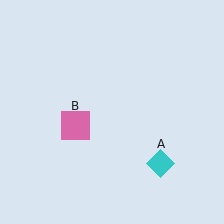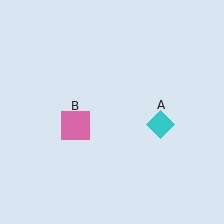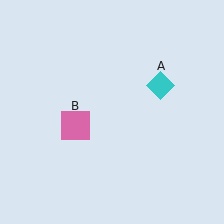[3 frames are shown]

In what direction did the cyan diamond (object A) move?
The cyan diamond (object A) moved up.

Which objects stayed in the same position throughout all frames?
Pink square (object B) remained stationary.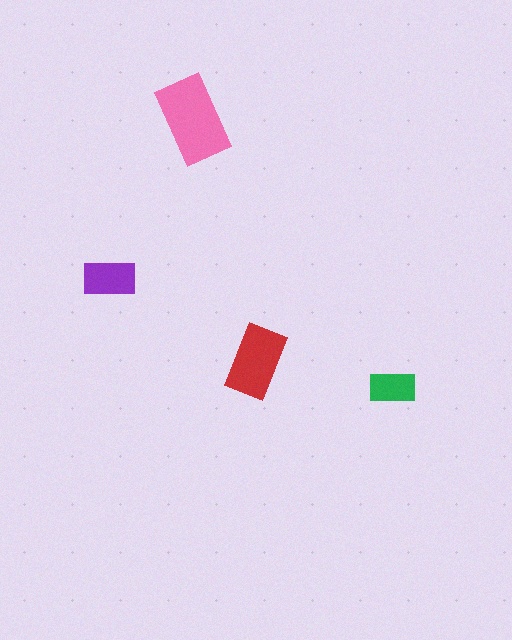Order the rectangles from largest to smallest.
the pink one, the red one, the purple one, the green one.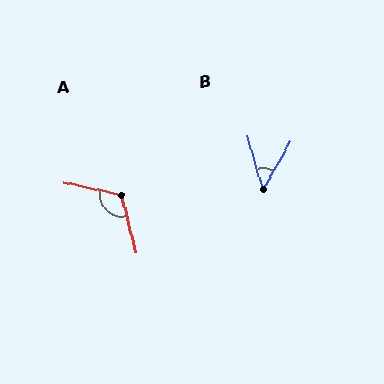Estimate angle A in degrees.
Approximately 116 degrees.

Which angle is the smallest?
B, at approximately 46 degrees.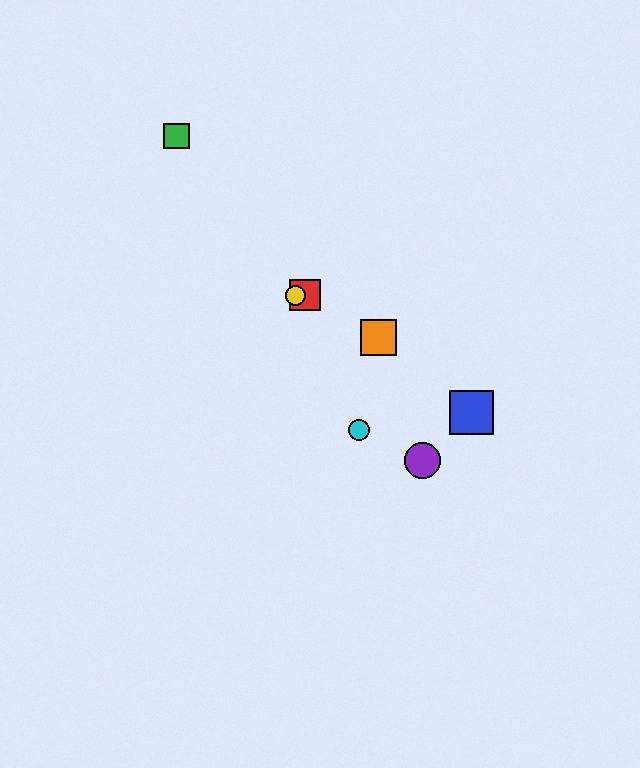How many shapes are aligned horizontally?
2 shapes (the red square, the yellow circle) are aligned horizontally.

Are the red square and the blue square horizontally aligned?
No, the red square is at y≈295 and the blue square is at y≈413.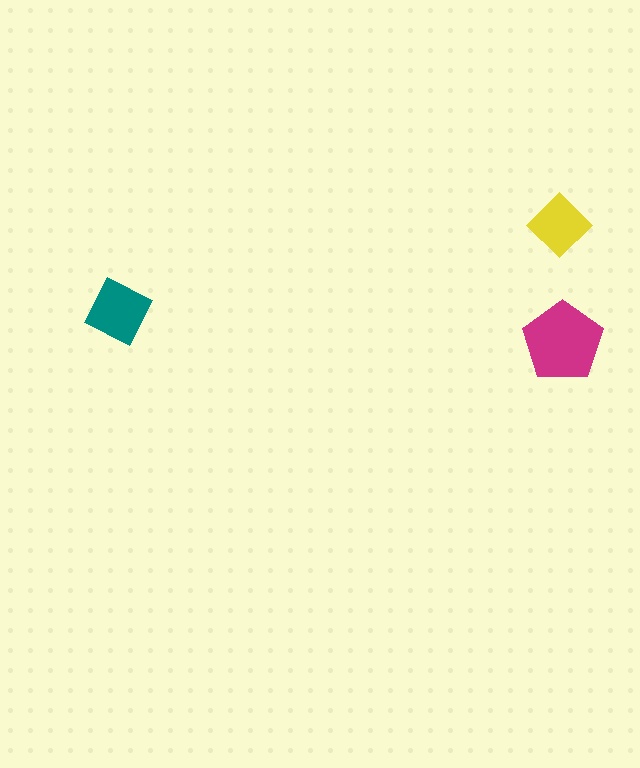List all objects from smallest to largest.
The yellow diamond, the teal square, the magenta pentagon.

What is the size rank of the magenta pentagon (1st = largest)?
1st.